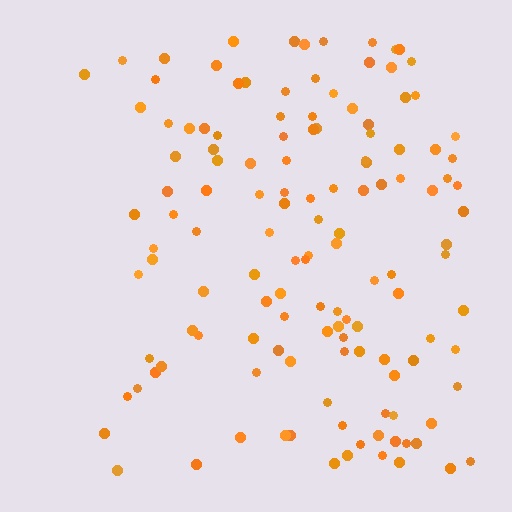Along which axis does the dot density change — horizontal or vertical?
Horizontal.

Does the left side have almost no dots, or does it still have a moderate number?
Still a moderate number, just noticeably fewer than the right.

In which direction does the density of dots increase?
From left to right, with the right side densest.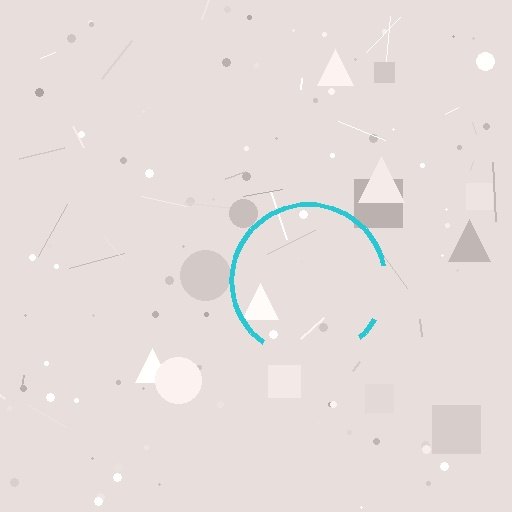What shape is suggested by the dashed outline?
The dashed outline suggests a circle.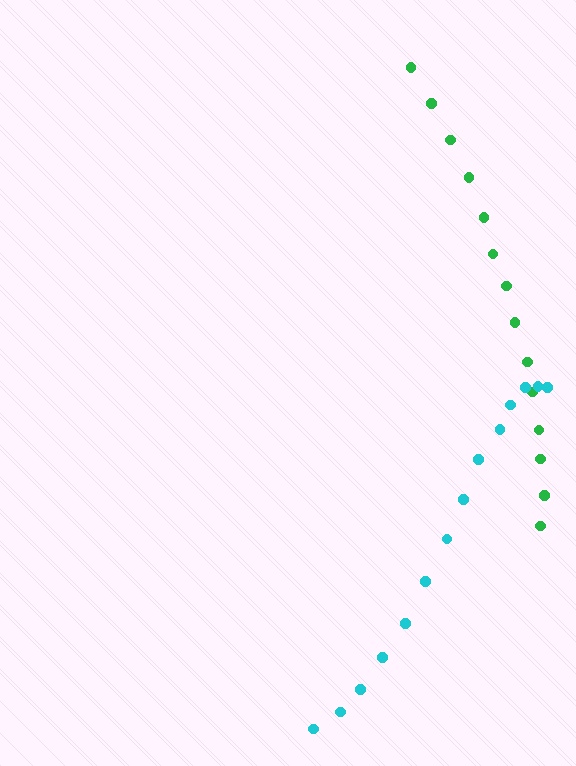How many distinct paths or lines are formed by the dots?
There are 2 distinct paths.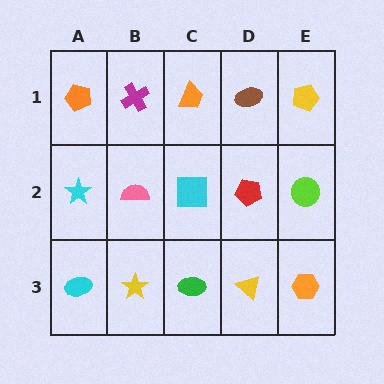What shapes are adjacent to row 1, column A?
A cyan star (row 2, column A), a magenta cross (row 1, column B).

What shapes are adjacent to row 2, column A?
An orange pentagon (row 1, column A), a cyan ellipse (row 3, column A), a pink semicircle (row 2, column B).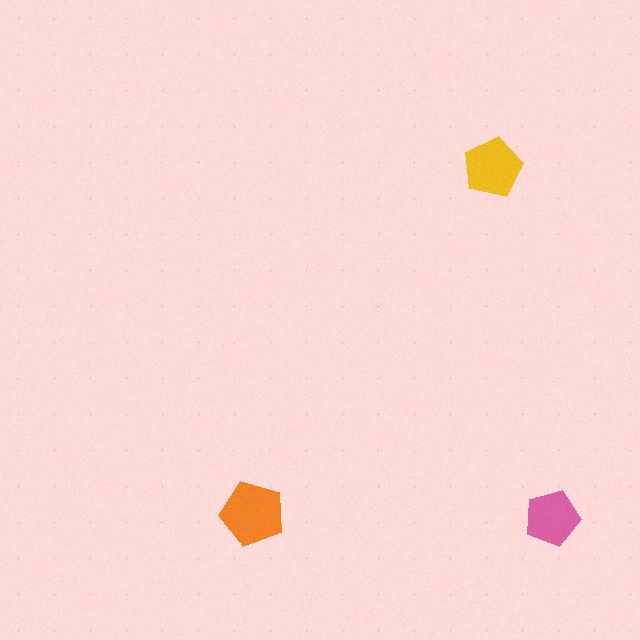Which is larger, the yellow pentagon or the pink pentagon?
The yellow one.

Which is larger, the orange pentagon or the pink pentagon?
The orange one.